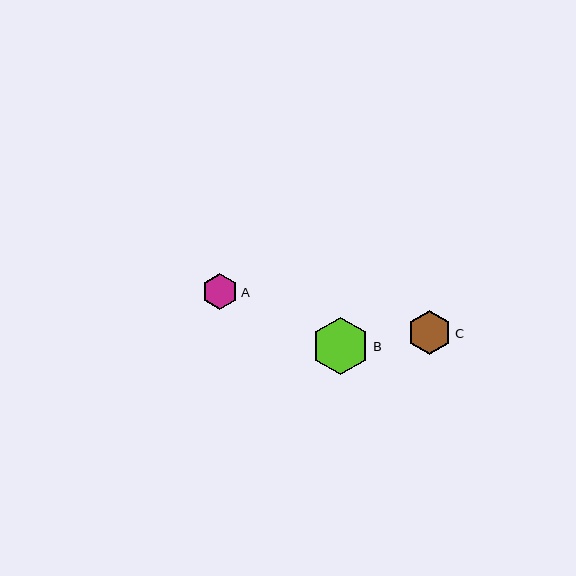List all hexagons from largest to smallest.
From largest to smallest: B, C, A.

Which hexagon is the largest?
Hexagon B is the largest with a size of approximately 58 pixels.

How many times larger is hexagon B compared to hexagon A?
Hexagon B is approximately 1.6 times the size of hexagon A.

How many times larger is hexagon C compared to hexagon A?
Hexagon C is approximately 1.2 times the size of hexagon A.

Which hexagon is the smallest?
Hexagon A is the smallest with a size of approximately 36 pixels.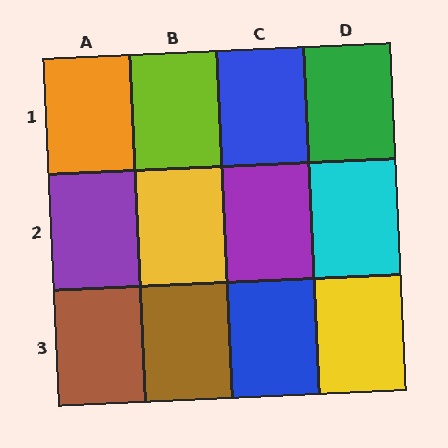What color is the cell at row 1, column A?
Orange.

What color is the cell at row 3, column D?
Yellow.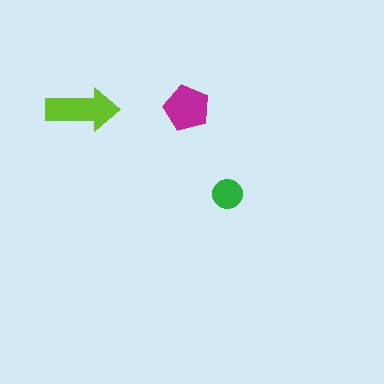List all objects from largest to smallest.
The lime arrow, the magenta pentagon, the green circle.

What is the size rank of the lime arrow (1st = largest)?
1st.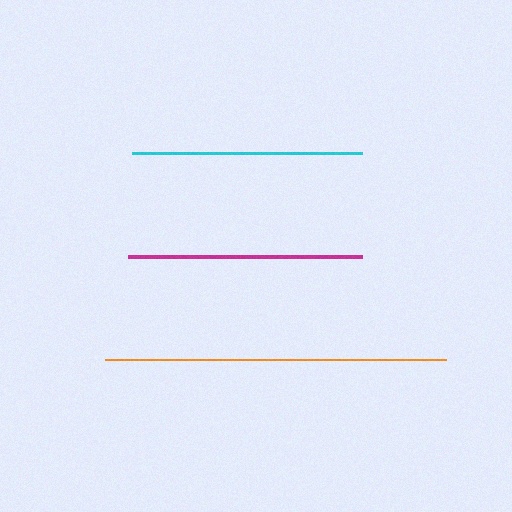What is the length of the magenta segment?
The magenta segment is approximately 234 pixels long.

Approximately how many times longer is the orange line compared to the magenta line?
The orange line is approximately 1.5 times the length of the magenta line.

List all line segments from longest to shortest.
From longest to shortest: orange, magenta, cyan.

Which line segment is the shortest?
The cyan line is the shortest at approximately 231 pixels.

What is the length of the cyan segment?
The cyan segment is approximately 231 pixels long.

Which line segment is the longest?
The orange line is the longest at approximately 341 pixels.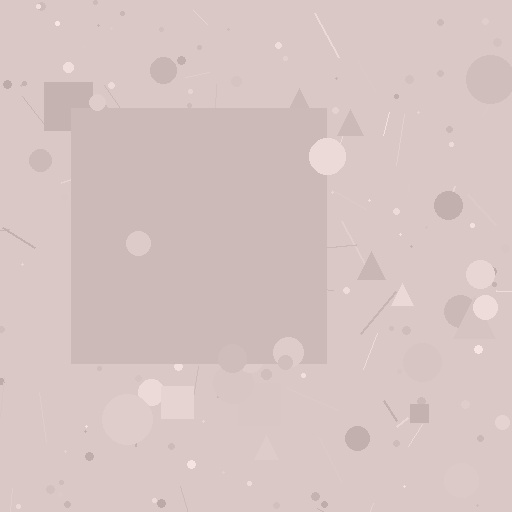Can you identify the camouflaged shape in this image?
The camouflaged shape is a square.